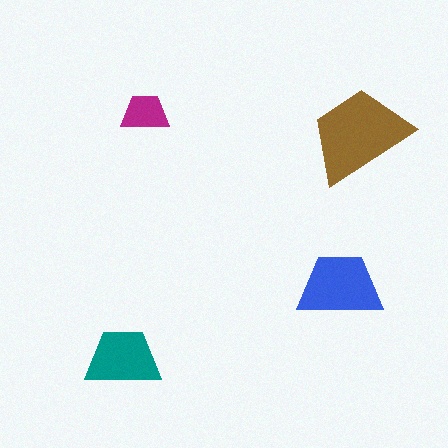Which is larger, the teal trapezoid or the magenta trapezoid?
The teal one.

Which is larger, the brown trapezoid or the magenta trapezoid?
The brown one.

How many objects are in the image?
There are 4 objects in the image.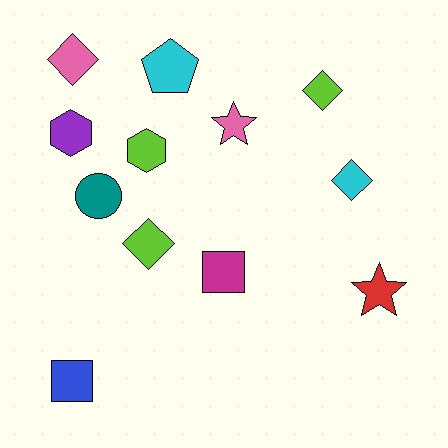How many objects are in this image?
There are 12 objects.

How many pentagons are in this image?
There is 1 pentagon.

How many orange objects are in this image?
There are no orange objects.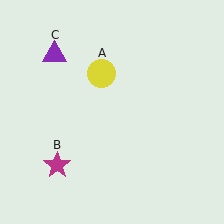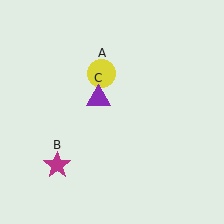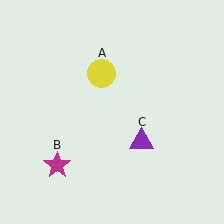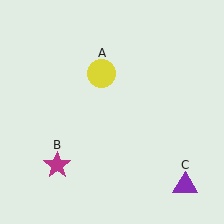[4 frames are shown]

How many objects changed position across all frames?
1 object changed position: purple triangle (object C).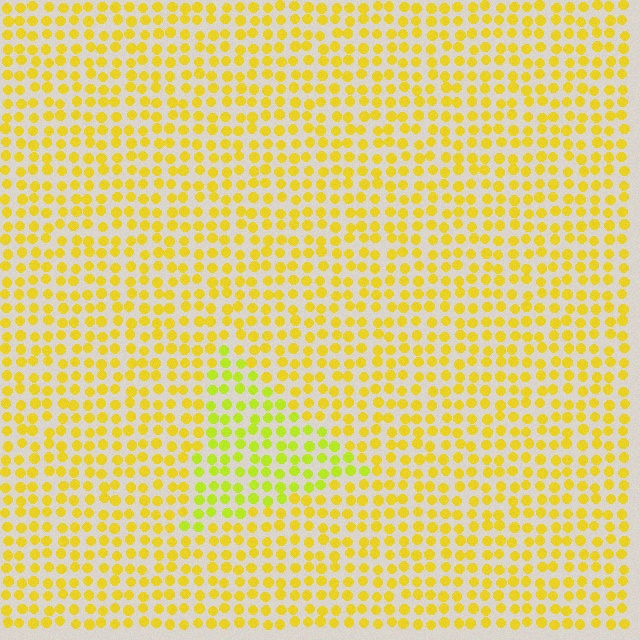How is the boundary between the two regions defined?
The boundary is defined purely by a slight shift in hue (about 23 degrees). Spacing, size, and orientation are identical on both sides.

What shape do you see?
I see a triangle.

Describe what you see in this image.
The image is filled with small yellow elements in a uniform arrangement. A triangle-shaped region is visible where the elements are tinted to a slightly different hue, forming a subtle color boundary.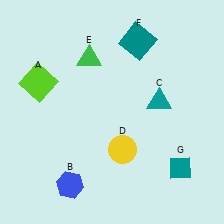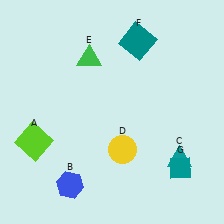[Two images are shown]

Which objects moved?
The objects that moved are: the lime square (A), the teal triangle (C).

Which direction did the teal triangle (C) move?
The teal triangle (C) moved down.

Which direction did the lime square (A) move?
The lime square (A) moved down.